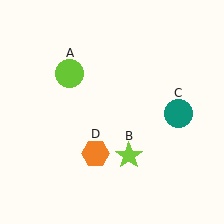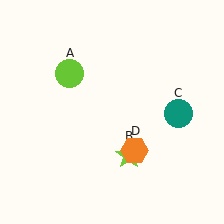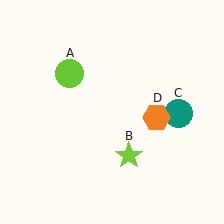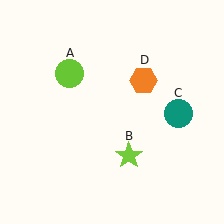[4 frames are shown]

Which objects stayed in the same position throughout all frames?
Lime circle (object A) and lime star (object B) and teal circle (object C) remained stationary.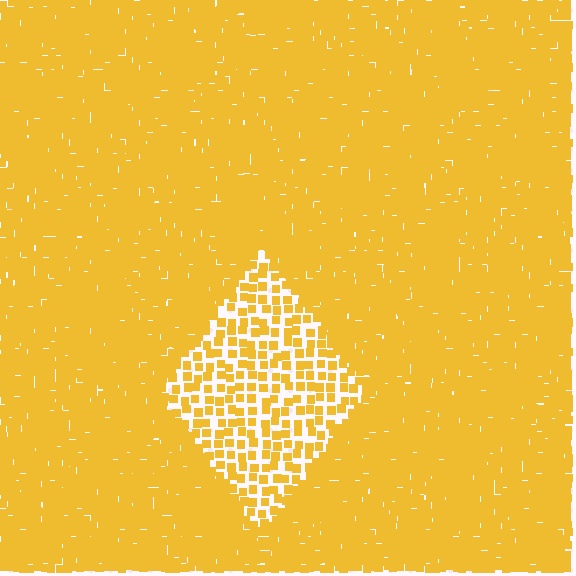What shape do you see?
I see a diamond.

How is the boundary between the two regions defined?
The boundary is defined by a change in element density (approximately 2.6x ratio). All elements are the same color, size, and shape.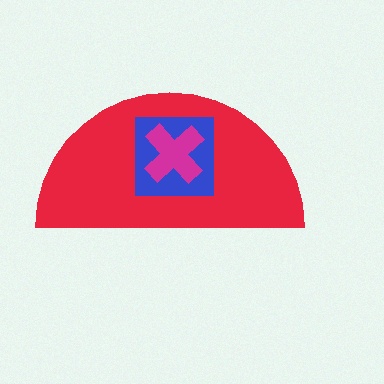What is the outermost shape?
The red semicircle.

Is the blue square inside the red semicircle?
Yes.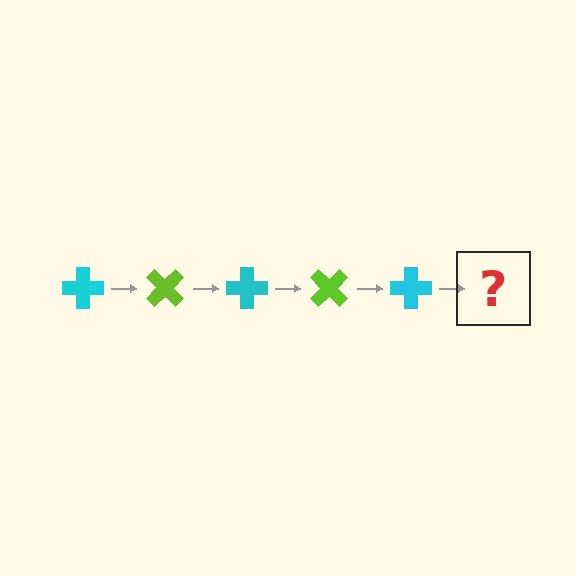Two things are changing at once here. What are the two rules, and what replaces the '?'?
The two rules are that it rotates 45 degrees each step and the color cycles through cyan and lime. The '?' should be a lime cross, rotated 225 degrees from the start.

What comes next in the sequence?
The next element should be a lime cross, rotated 225 degrees from the start.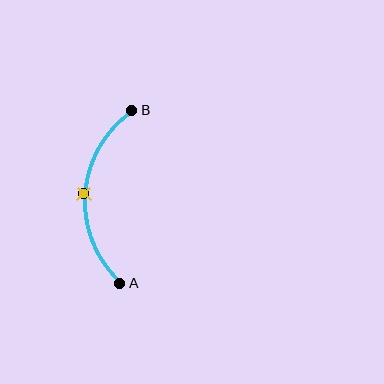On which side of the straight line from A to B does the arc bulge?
The arc bulges to the left of the straight line connecting A and B.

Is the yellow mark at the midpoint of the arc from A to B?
Yes. The yellow mark lies on the arc at equal arc-length from both A and B — it is the arc midpoint.